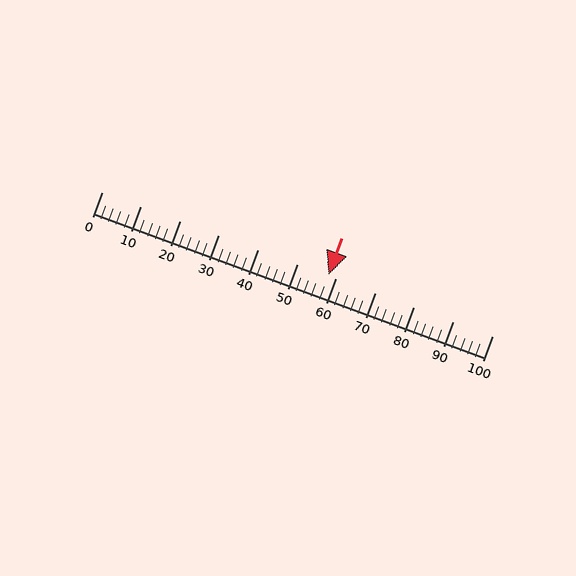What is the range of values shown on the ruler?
The ruler shows values from 0 to 100.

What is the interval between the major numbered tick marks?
The major tick marks are spaced 10 units apart.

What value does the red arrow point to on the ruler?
The red arrow points to approximately 58.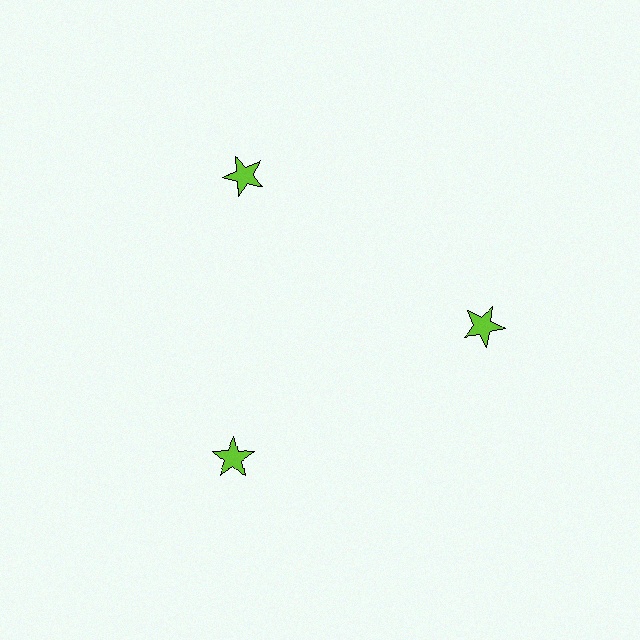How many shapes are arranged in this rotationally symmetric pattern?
There are 3 shapes, arranged in 3 groups of 1.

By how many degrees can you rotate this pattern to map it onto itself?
The pattern maps onto itself every 120 degrees of rotation.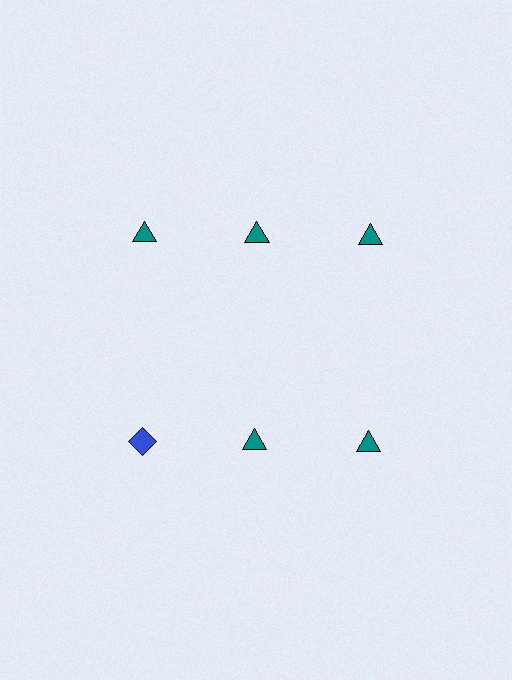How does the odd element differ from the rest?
It differs in both color (blue instead of teal) and shape (diamond instead of triangle).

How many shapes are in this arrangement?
There are 6 shapes arranged in a grid pattern.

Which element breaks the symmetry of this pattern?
The blue diamond in the second row, leftmost column breaks the symmetry. All other shapes are teal triangles.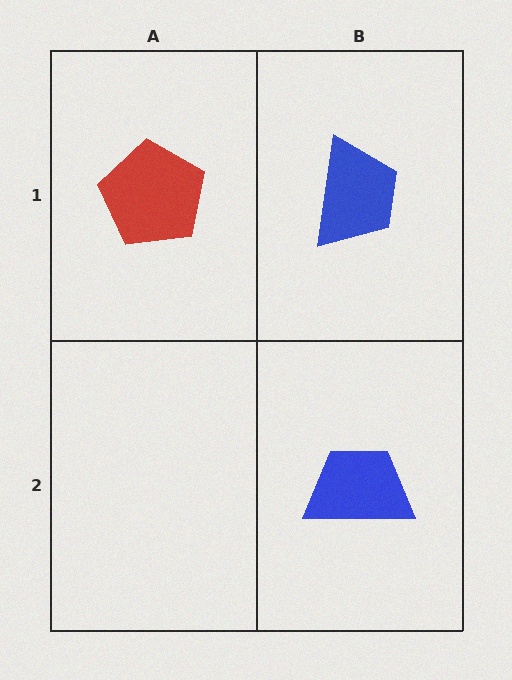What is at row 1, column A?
A red pentagon.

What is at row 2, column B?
A blue trapezoid.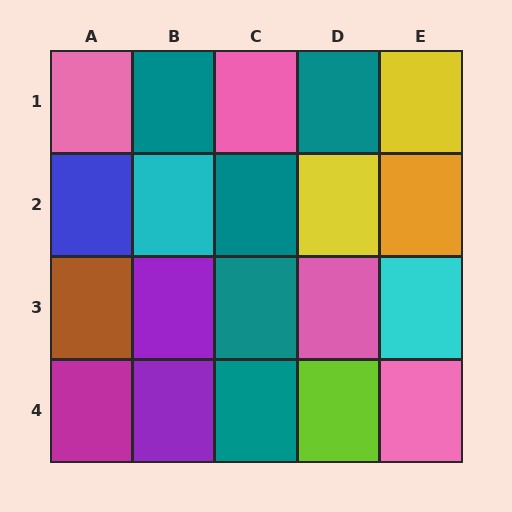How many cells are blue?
1 cell is blue.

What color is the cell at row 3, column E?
Cyan.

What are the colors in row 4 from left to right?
Magenta, purple, teal, lime, pink.